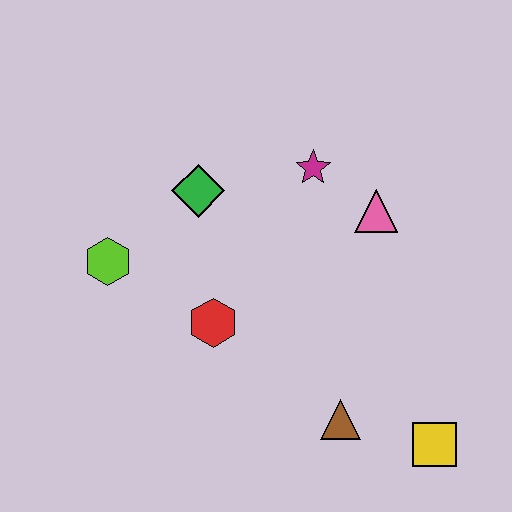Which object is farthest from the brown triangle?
The lime hexagon is farthest from the brown triangle.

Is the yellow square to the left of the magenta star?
No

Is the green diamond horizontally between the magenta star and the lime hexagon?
Yes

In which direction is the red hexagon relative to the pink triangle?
The red hexagon is to the left of the pink triangle.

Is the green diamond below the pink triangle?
No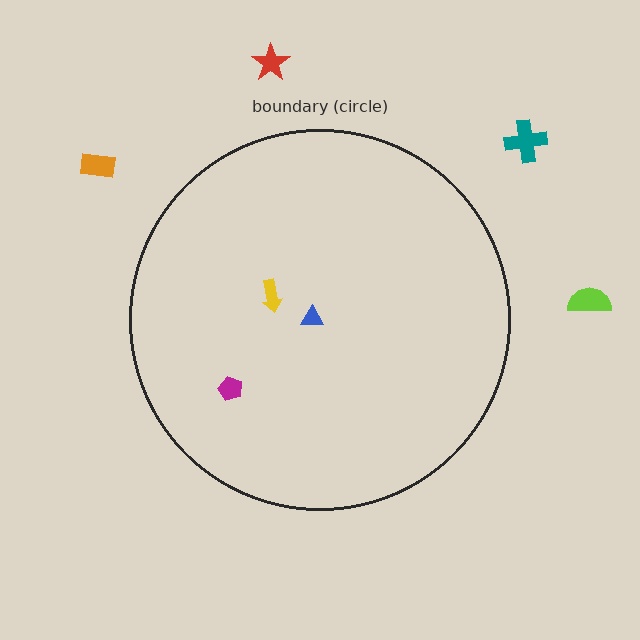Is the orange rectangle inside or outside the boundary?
Outside.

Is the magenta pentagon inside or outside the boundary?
Inside.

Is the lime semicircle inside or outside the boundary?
Outside.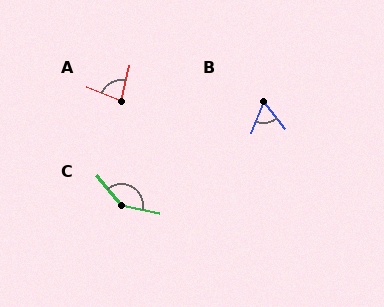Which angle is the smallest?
B, at approximately 61 degrees.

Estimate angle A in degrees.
Approximately 81 degrees.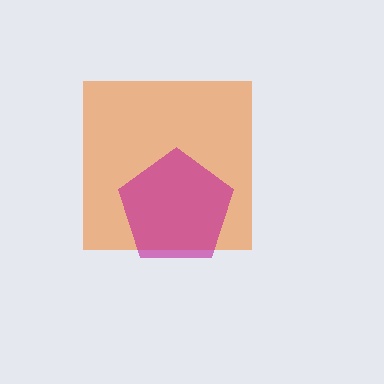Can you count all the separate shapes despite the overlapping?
Yes, there are 2 separate shapes.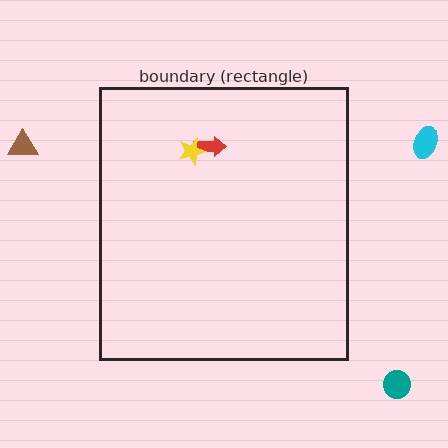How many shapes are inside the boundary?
2 inside, 3 outside.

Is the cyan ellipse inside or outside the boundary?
Outside.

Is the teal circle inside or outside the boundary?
Outside.